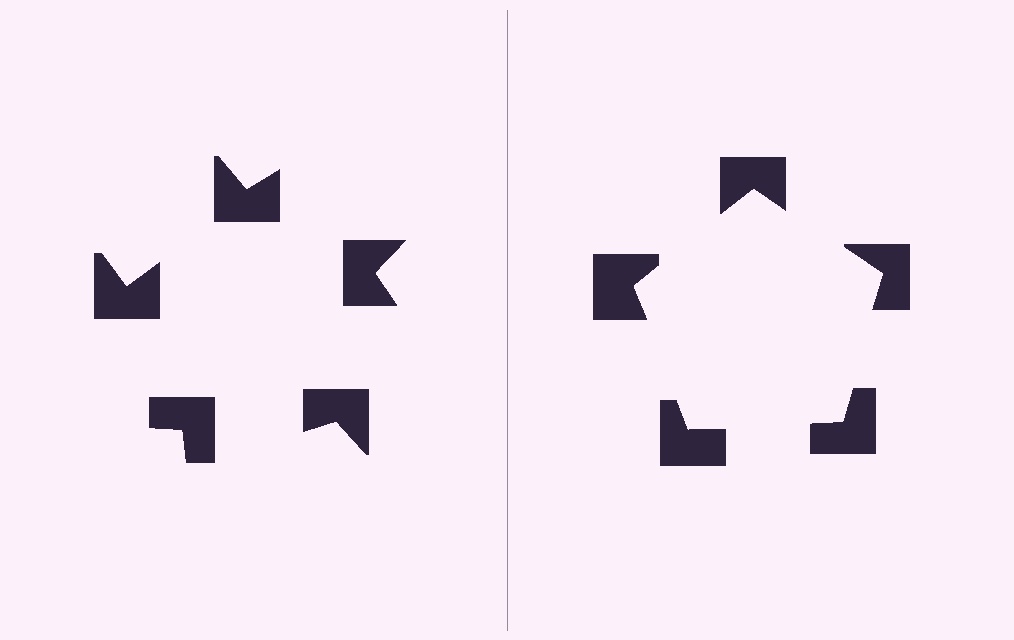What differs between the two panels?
The notched squares are positioned identically on both sides; only the wedge orientations differ. On the right they align to a pentagon; on the left they are misaligned.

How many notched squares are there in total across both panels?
10 — 5 on each side.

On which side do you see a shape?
An illusory pentagon appears on the right side. On the left side the wedge cuts are rotated, so no coherent shape forms.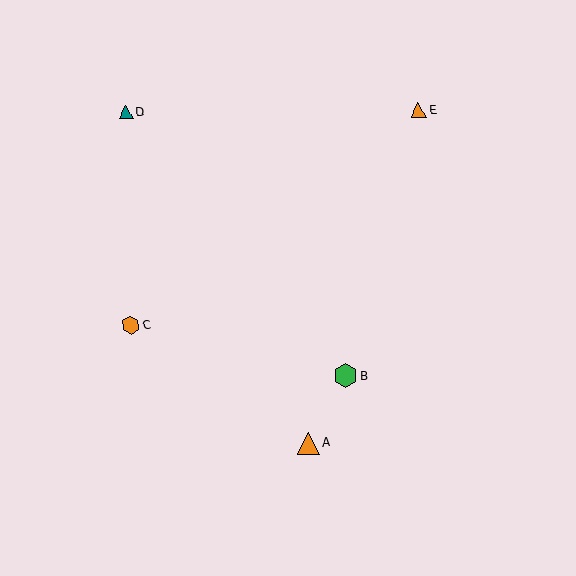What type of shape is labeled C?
Shape C is an orange hexagon.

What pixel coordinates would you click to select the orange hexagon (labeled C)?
Click at (131, 326) to select the orange hexagon C.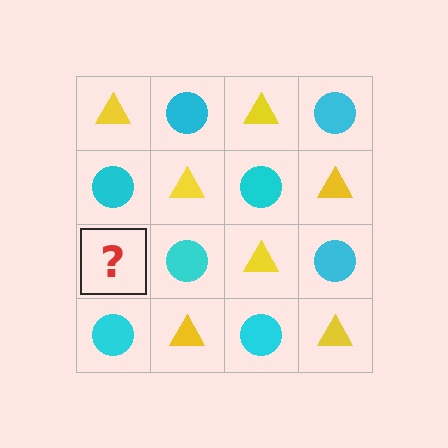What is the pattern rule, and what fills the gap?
The rule is that it alternates yellow triangle and cyan circle in a checkerboard pattern. The gap should be filled with a yellow triangle.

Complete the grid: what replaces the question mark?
The question mark should be replaced with a yellow triangle.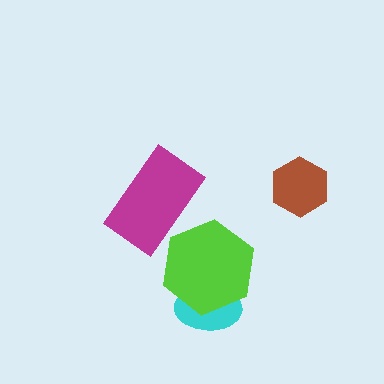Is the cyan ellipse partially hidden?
Yes, it is partially covered by another shape.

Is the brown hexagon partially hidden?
No, no other shape covers it.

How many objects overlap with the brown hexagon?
0 objects overlap with the brown hexagon.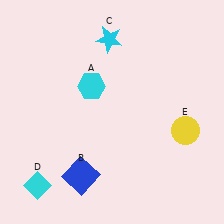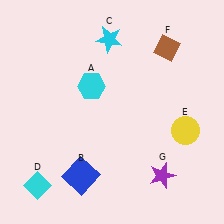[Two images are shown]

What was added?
A brown diamond (F), a purple star (G) were added in Image 2.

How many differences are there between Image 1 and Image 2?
There are 2 differences between the two images.